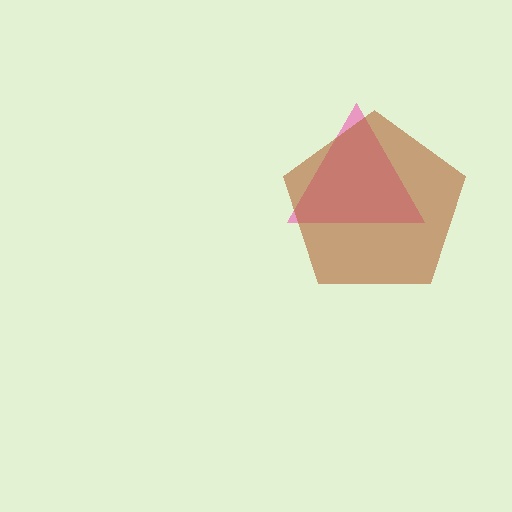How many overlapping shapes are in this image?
There are 2 overlapping shapes in the image.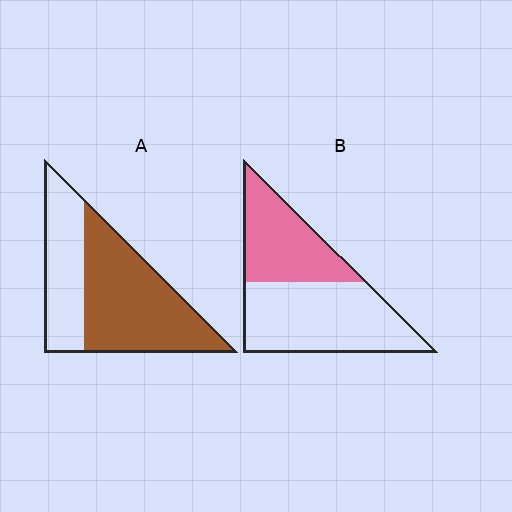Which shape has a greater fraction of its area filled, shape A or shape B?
Shape A.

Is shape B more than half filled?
No.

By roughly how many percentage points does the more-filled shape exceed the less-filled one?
By roughly 25 percentage points (A over B).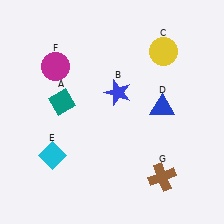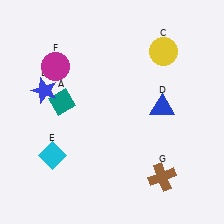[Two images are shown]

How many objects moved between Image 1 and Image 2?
1 object moved between the two images.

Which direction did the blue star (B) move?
The blue star (B) moved left.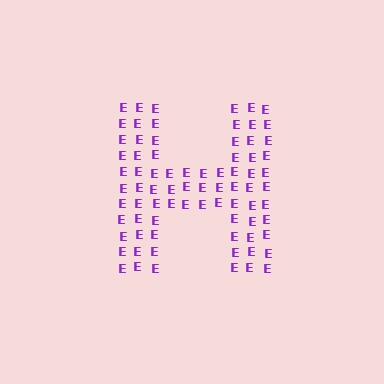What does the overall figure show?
The overall figure shows the letter H.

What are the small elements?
The small elements are letter E's.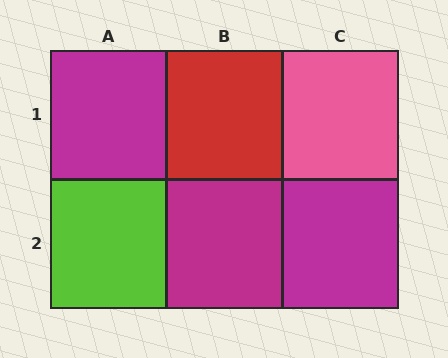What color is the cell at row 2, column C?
Magenta.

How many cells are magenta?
3 cells are magenta.